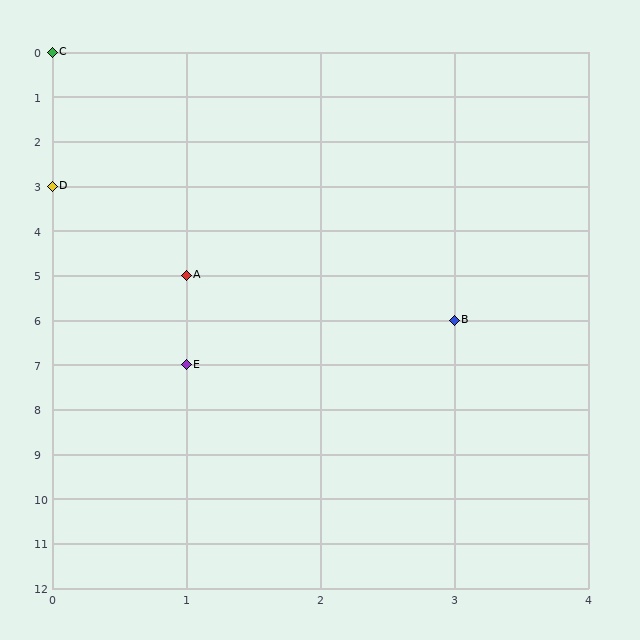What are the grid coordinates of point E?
Point E is at grid coordinates (1, 7).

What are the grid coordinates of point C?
Point C is at grid coordinates (0, 0).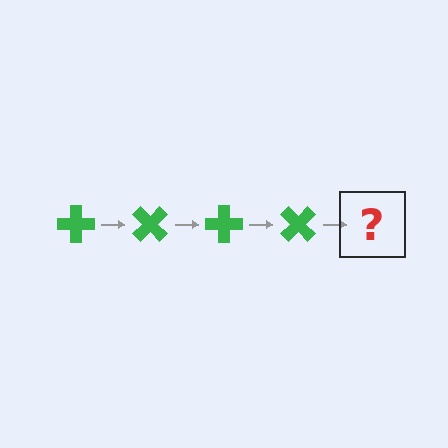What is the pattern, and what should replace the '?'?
The pattern is that the cross rotates 45 degrees each step. The '?' should be a green cross rotated 180 degrees.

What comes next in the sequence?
The next element should be a green cross rotated 180 degrees.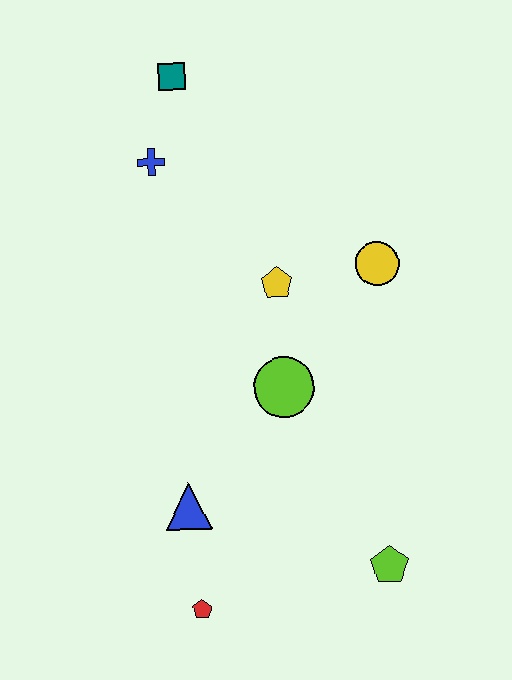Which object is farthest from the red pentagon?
The teal square is farthest from the red pentagon.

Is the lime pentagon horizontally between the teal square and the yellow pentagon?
No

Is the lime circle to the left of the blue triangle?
No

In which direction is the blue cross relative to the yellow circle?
The blue cross is to the left of the yellow circle.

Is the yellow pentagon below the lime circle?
No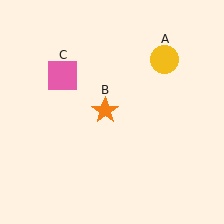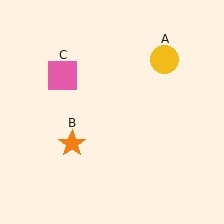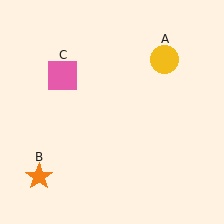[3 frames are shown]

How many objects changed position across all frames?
1 object changed position: orange star (object B).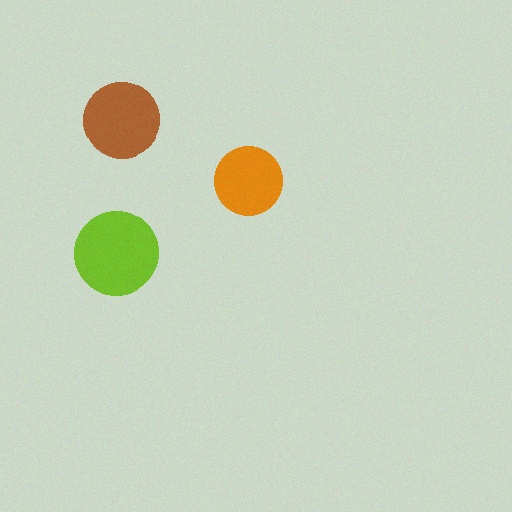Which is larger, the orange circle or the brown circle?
The brown one.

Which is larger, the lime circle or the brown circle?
The lime one.